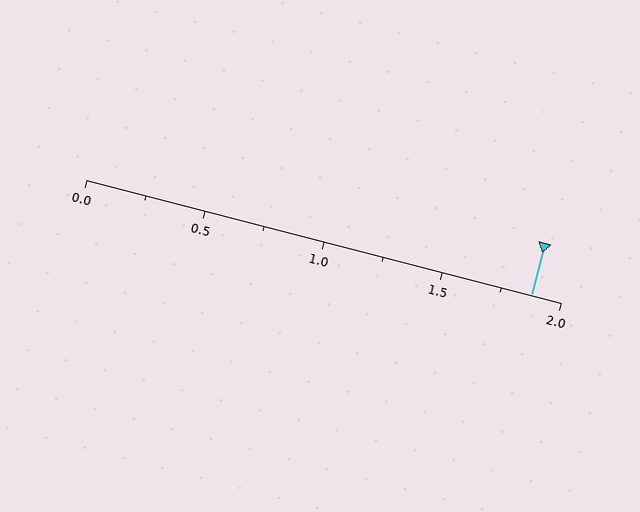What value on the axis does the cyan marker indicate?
The marker indicates approximately 1.88.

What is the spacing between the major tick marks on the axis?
The major ticks are spaced 0.5 apart.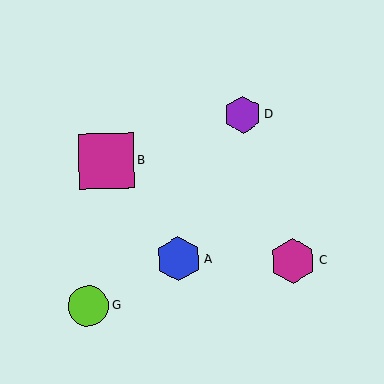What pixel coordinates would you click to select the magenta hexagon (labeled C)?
Click at (293, 261) to select the magenta hexagon C.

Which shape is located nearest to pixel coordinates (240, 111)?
The purple hexagon (labeled D) at (243, 115) is nearest to that location.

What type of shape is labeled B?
Shape B is a magenta square.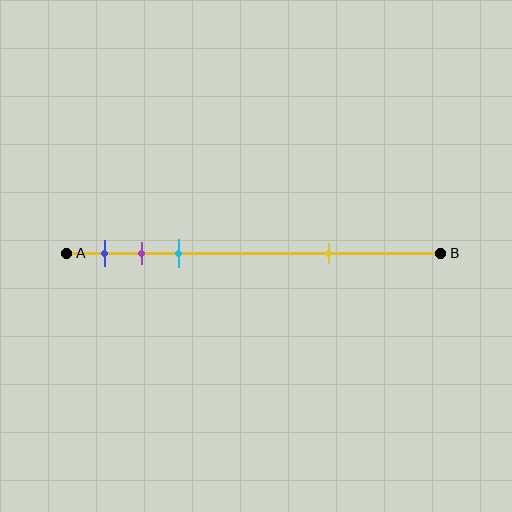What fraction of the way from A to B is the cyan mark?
The cyan mark is approximately 30% (0.3) of the way from A to B.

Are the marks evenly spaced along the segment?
No, the marks are not evenly spaced.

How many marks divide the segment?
There are 4 marks dividing the segment.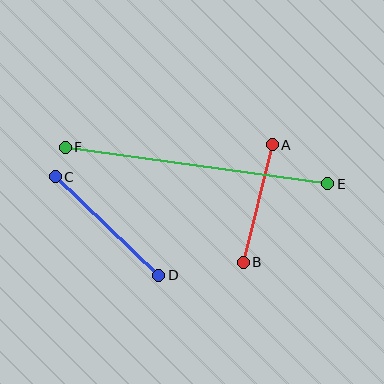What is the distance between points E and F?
The distance is approximately 265 pixels.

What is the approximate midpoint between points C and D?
The midpoint is at approximately (107, 226) pixels.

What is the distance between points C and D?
The distance is approximately 143 pixels.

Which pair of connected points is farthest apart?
Points E and F are farthest apart.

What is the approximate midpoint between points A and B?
The midpoint is at approximately (258, 204) pixels.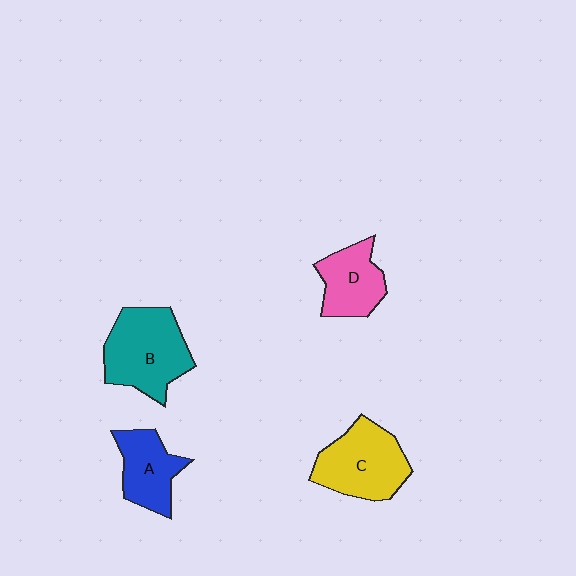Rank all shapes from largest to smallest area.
From largest to smallest: B (teal), C (yellow), A (blue), D (pink).